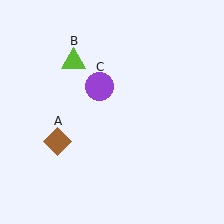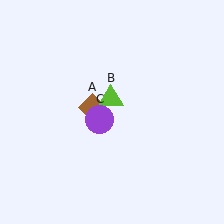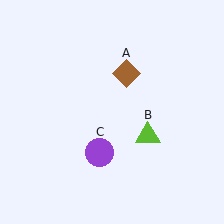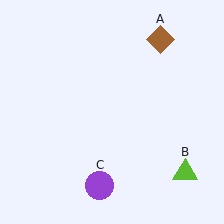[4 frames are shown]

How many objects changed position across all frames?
3 objects changed position: brown diamond (object A), lime triangle (object B), purple circle (object C).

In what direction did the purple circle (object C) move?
The purple circle (object C) moved down.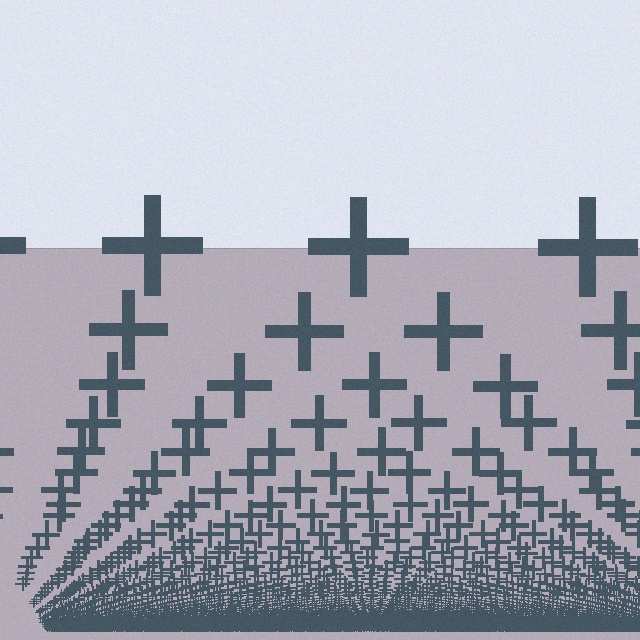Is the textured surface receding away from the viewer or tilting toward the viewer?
The surface appears to tilt toward the viewer. Texture elements get larger and sparser toward the top.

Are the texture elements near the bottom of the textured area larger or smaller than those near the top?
Smaller. The gradient is inverted — elements near the bottom are smaller and denser.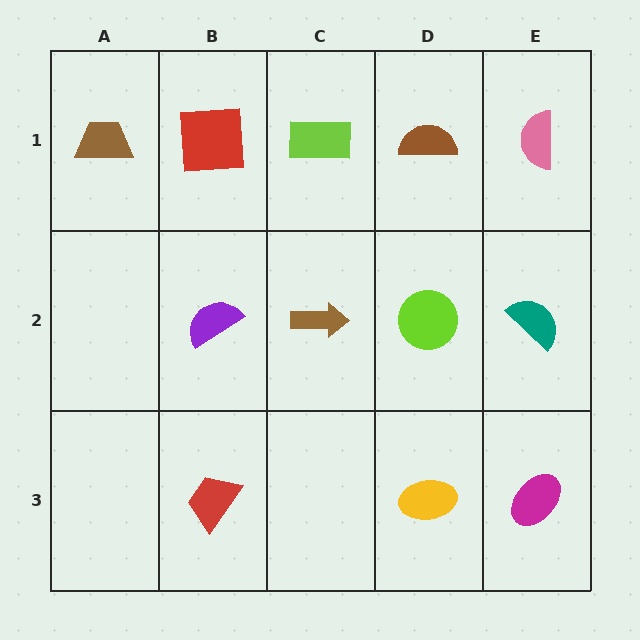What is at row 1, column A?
A brown trapezoid.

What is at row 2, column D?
A lime circle.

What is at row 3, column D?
A yellow ellipse.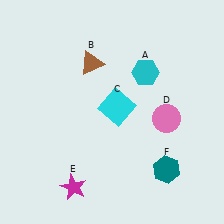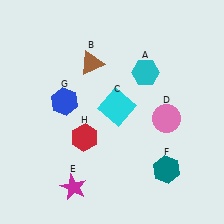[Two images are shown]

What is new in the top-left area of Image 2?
A blue hexagon (G) was added in the top-left area of Image 2.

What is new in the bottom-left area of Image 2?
A red hexagon (H) was added in the bottom-left area of Image 2.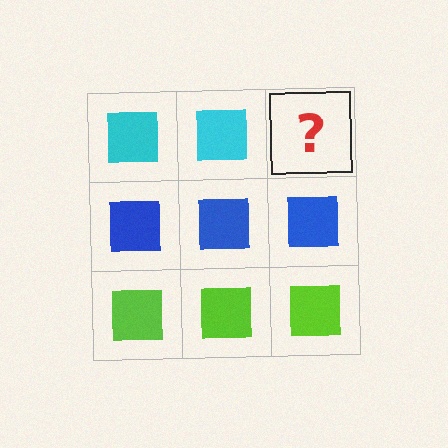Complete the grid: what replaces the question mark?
The question mark should be replaced with a cyan square.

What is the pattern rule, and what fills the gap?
The rule is that each row has a consistent color. The gap should be filled with a cyan square.